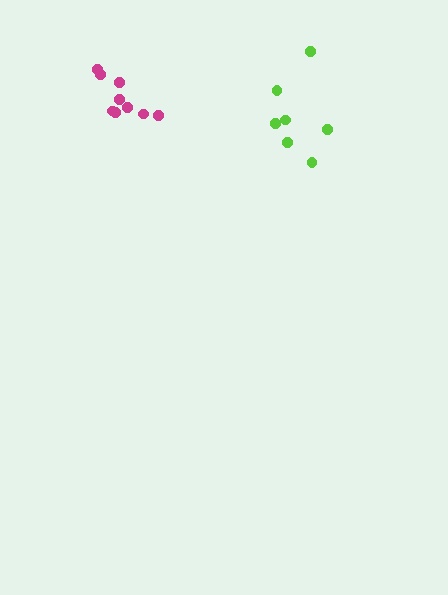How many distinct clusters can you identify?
There are 2 distinct clusters.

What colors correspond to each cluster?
The clusters are colored: magenta, lime.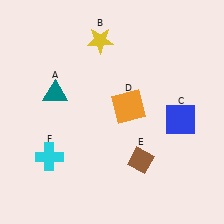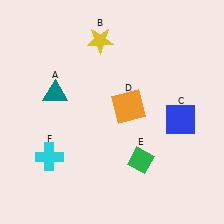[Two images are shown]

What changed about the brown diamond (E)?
In Image 1, E is brown. In Image 2, it changed to green.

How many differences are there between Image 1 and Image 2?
There is 1 difference between the two images.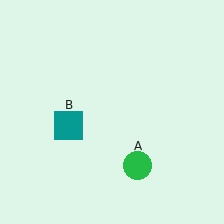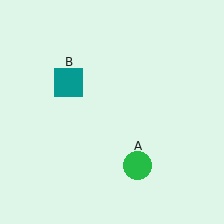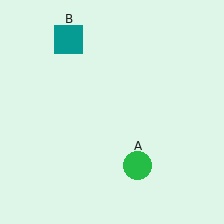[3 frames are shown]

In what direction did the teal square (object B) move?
The teal square (object B) moved up.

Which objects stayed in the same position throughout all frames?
Green circle (object A) remained stationary.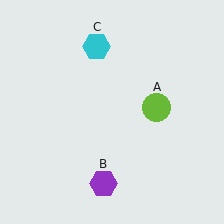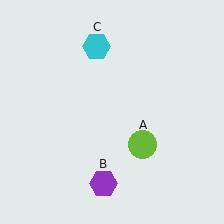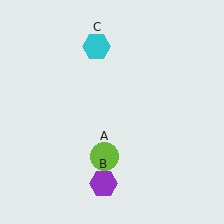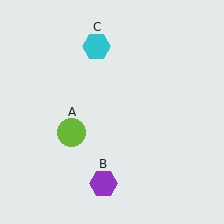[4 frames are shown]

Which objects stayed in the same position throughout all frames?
Purple hexagon (object B) and cyan hexagon (object C) remained stationary.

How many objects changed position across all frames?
1 object changed position: lime circle (object A).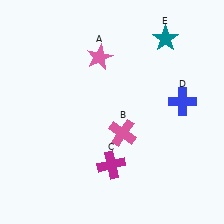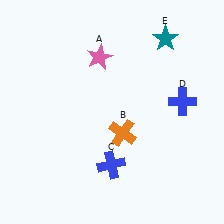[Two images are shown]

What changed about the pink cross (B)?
In Image 1, B is pink. In Image 2, it changed to orange.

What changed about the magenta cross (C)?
In Image 1, C is magenta. In Image 2, it changed to blue.